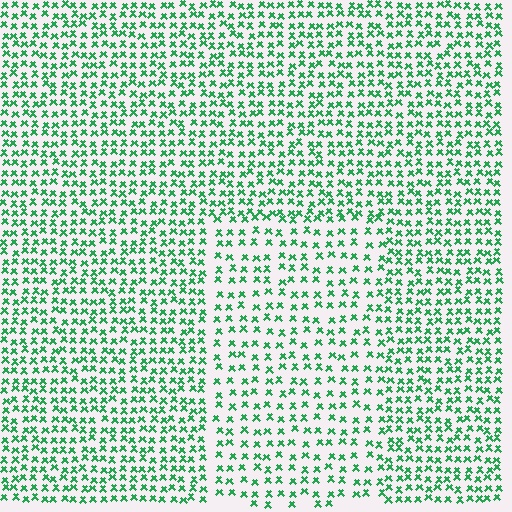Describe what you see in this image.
The image contains small green elements arranged at two different densities. A rectangle-shaped region is visible where the elements are less densely packed than the surrounding area.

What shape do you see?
I see a rectangle.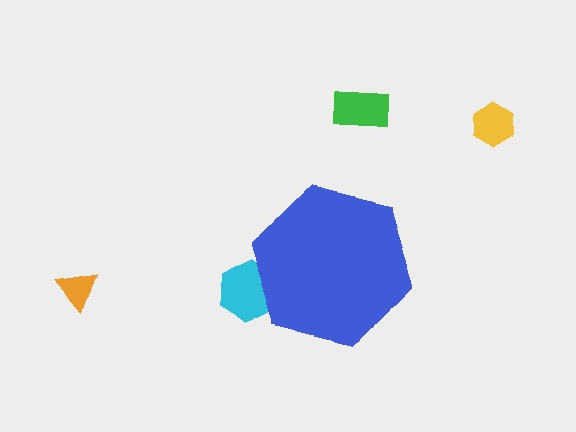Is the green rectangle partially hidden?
No, the green rectangle is fully visible.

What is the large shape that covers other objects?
A blue hexagon.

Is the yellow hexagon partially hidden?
No, the yellow hexagon is fully visible.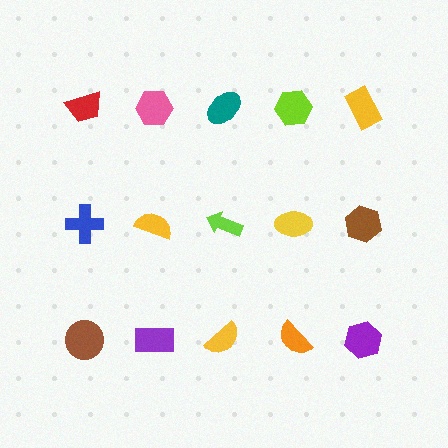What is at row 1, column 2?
A pink hexagon.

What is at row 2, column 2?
A yellow semicircle.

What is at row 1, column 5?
A yellow rectangle.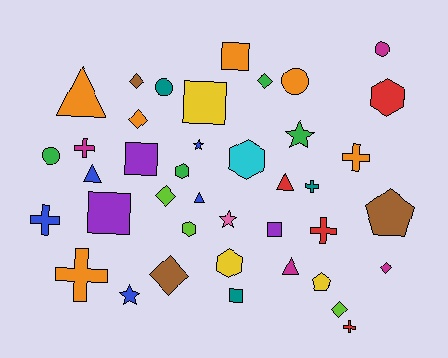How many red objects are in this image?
There are 4 red objects.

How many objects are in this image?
There are 40 objects.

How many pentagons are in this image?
There are 2 pentagons.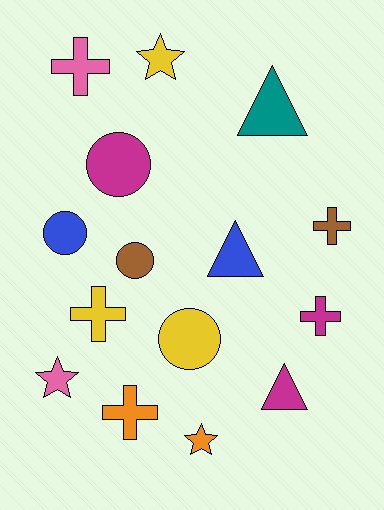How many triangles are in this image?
There are 3 triangles.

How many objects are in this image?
There are 15 objects.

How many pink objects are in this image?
There are 2 pink objects.